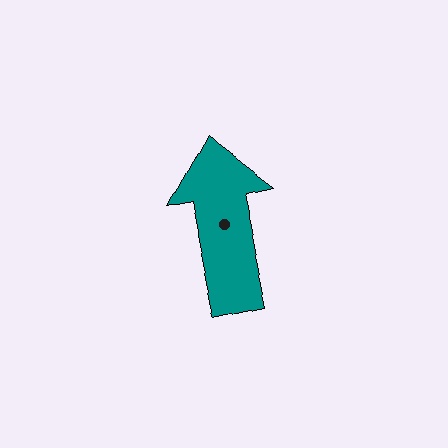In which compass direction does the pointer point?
North.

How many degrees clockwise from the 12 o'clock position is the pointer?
Approximately 348 degrees.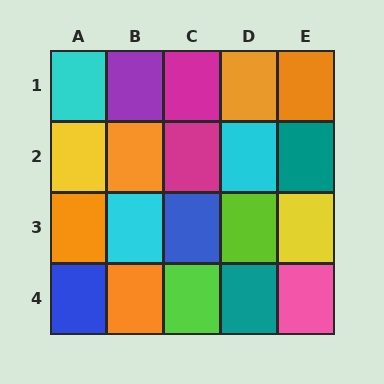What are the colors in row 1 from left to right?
Cyan, purple, magenta, orange, orange.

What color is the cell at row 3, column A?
Orange.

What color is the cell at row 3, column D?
Lime.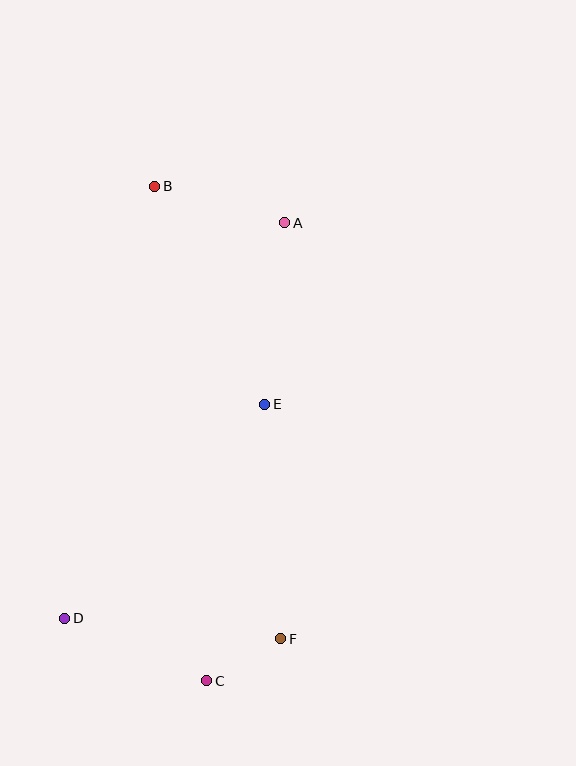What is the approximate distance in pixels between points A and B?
The distance between A and B is approximately 135 pixels.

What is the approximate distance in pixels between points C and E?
The distance between C and E is approximately 283 pixels.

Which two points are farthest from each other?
Points B and C are farthest from each other.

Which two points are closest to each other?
Points C and F are closest to each other.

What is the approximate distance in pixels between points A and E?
The distance between A and E is approximately 183 pixels.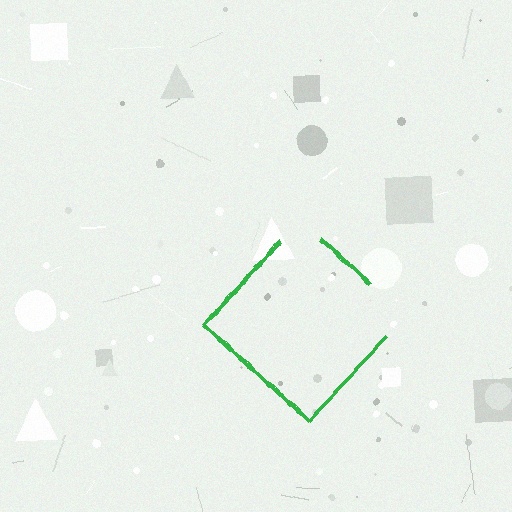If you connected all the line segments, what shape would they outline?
They would outline a diamond.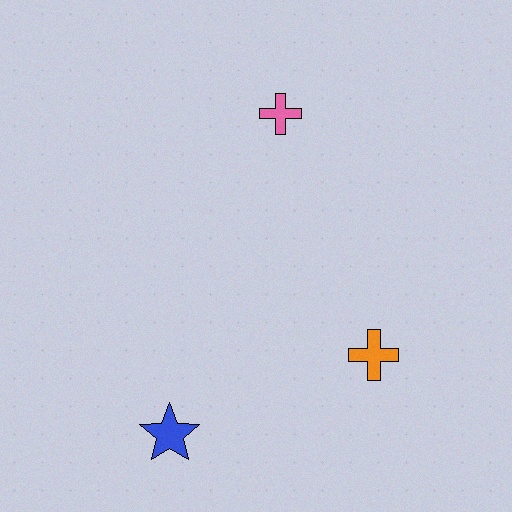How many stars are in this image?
There is 1 star.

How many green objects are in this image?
There are no green objects.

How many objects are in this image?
There are 3 objects.